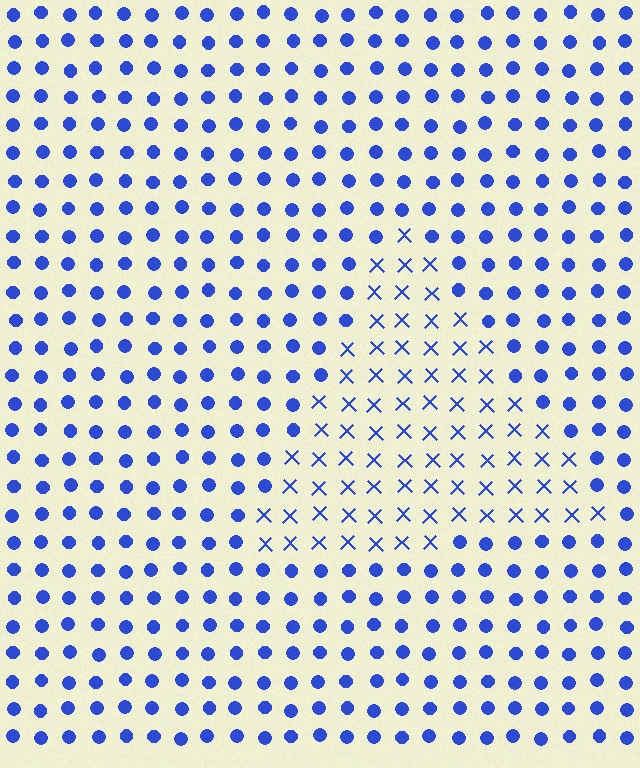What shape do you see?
I see a triangle.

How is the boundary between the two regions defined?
The boundary is defined by a change in element shape: X marks inside vs. circles outside. All elements share the same color and spacing.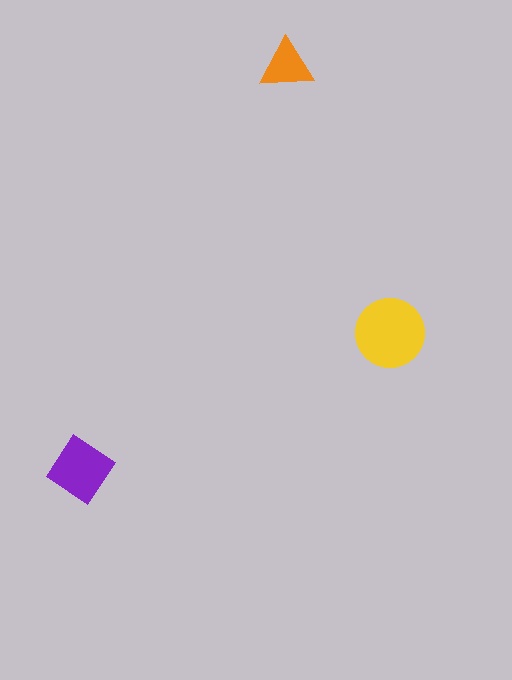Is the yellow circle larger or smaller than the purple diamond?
Larger.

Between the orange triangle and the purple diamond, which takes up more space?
The purple diamond.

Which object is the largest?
The yellow circle.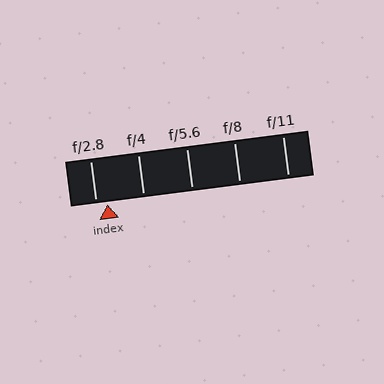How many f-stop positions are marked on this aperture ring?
There are 5 f-stop positions marked.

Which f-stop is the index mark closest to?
The index mark is closest to f/2.8.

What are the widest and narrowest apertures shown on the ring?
The widest aperture shown is f/2.8 and the narrowest is f/11.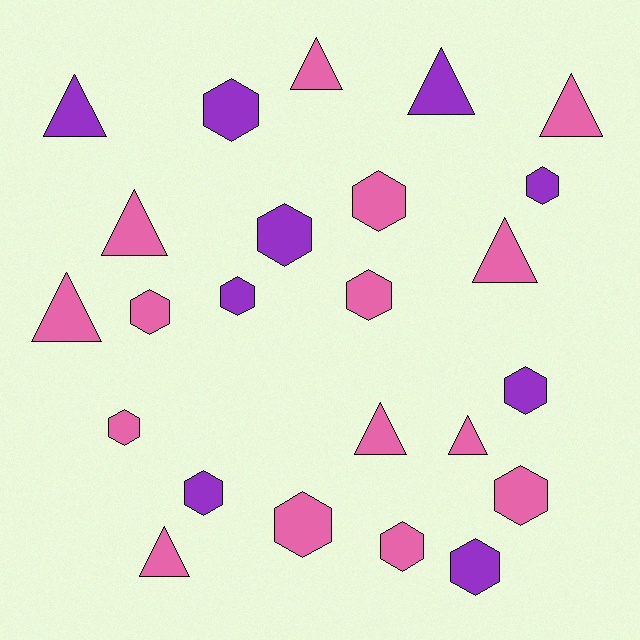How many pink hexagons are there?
There are 7 pink hexagons.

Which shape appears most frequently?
Hexagon, with 14 objects.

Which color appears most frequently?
Pink, with 15 objects.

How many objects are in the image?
There are 24 objects.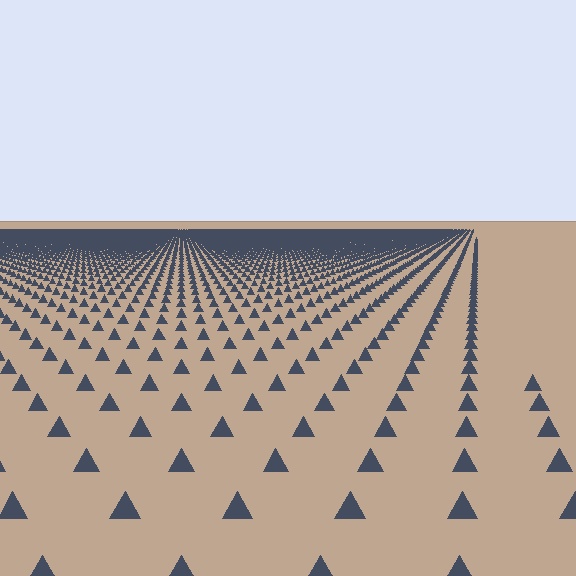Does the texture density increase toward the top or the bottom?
Density increases toward the top.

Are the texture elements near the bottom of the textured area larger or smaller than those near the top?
Larger. Near the bottom, elements are closer to the viewer and appear at a bigger on-screen size.